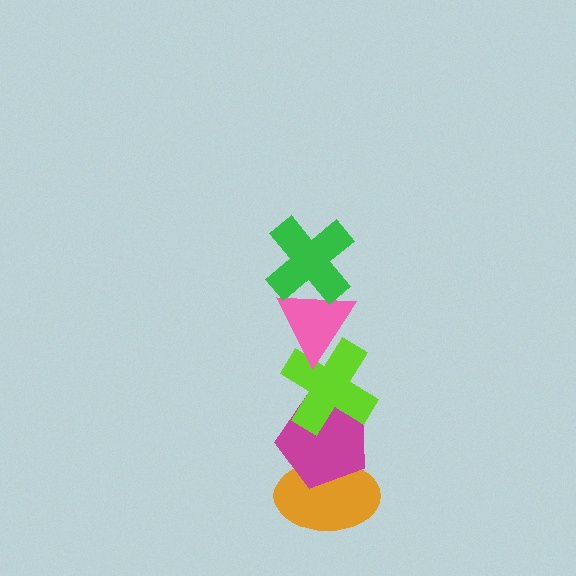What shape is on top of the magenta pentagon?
The lime cross is on top of the magenta pentagon.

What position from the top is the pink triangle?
The pink triangle is 2nd from the top.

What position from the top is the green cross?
The green cross is 1st from the top.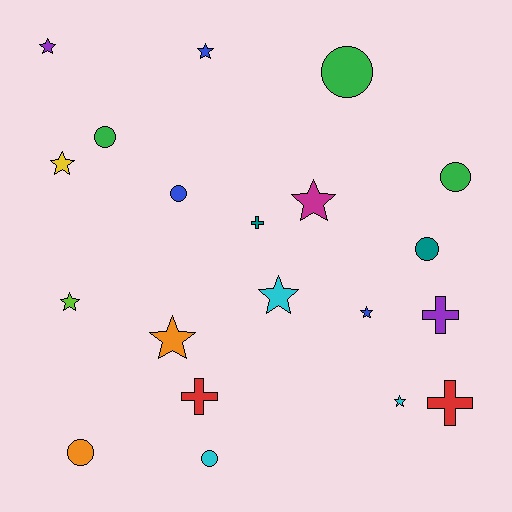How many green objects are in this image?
There are 3 green objects.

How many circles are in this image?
There are 7 circles.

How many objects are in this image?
There are 20 objects.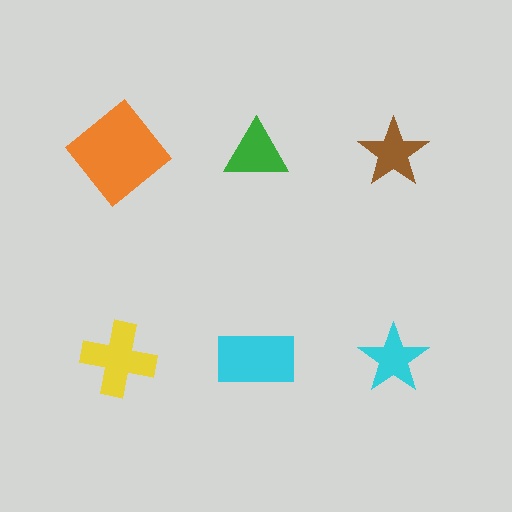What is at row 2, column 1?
A yellow cross.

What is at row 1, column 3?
A brown star.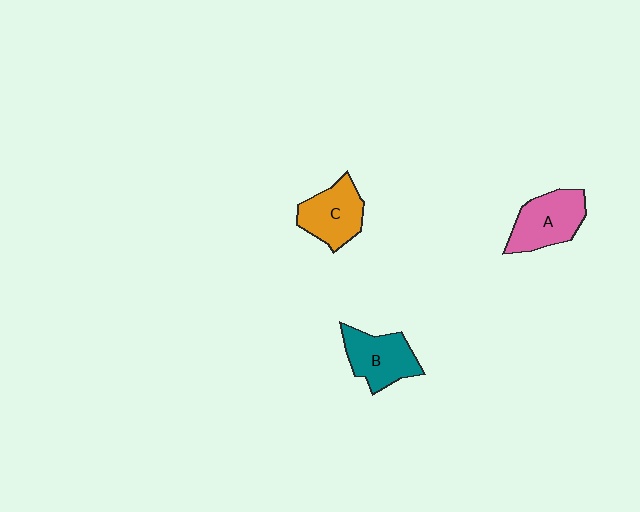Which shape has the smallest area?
Shape C (orange).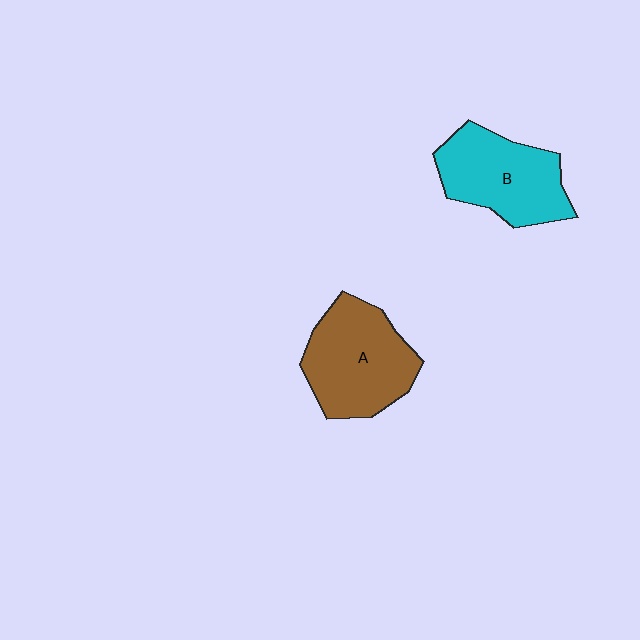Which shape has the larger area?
Shape A (brown).